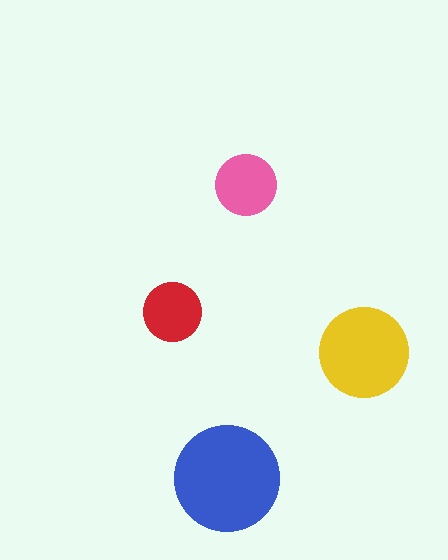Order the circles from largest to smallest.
the blue one, the yellow one, the pink one, the red one.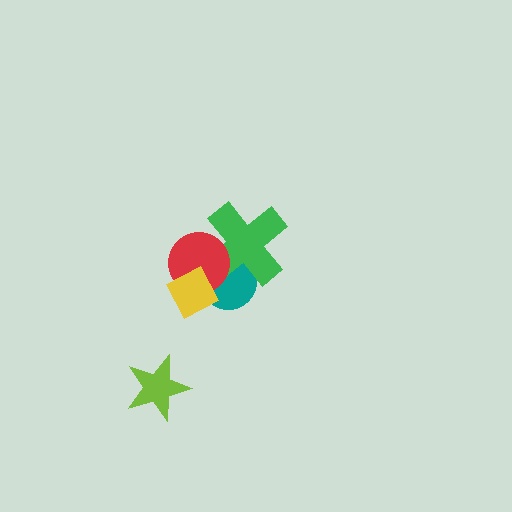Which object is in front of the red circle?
The yellow diamond is in front of the red circle.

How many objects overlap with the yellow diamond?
2 objects overlap with the yellow diamond.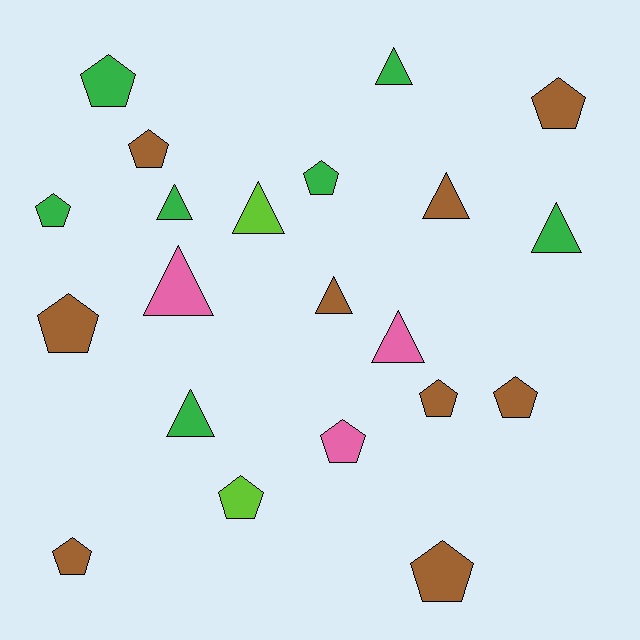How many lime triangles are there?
There is 1 lime triangle.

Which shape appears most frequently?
Pentagon, with 12 objects.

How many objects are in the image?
There are 21 objects.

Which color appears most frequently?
Brown, with 9 objects.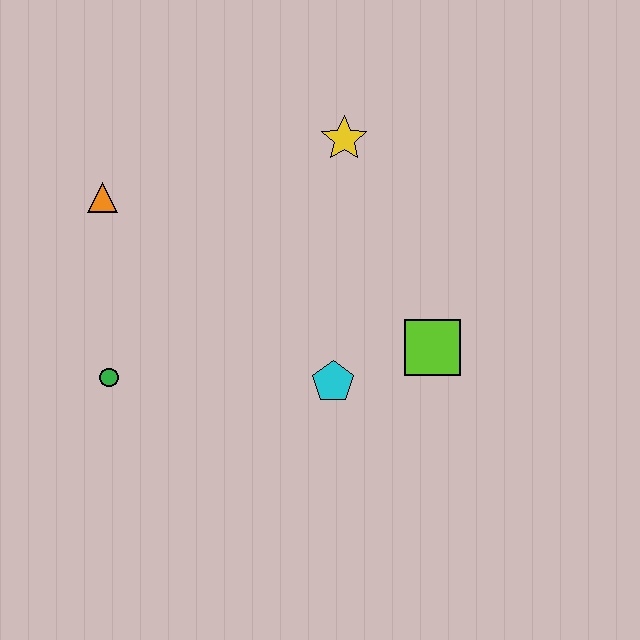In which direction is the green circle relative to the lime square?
The green circle is to the left of the lime square.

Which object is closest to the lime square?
The cyan pentagon is closest to the lime square.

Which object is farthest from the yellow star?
The green circle is farthest from the yellow star.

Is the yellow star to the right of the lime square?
No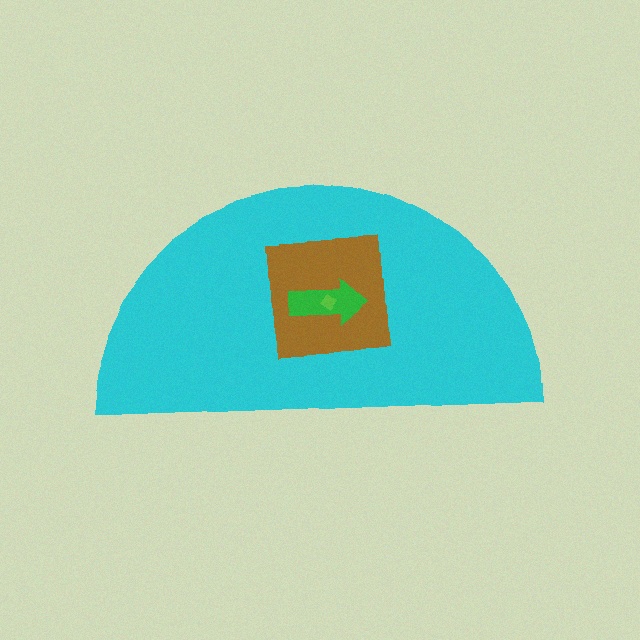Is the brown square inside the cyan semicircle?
Yes.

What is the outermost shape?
The cyan semicircle.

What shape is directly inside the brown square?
The green arrow.